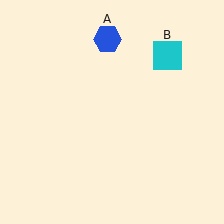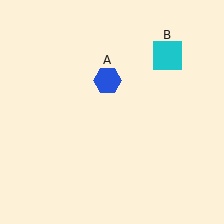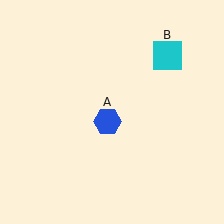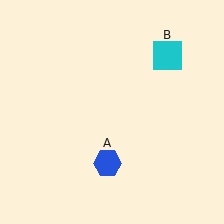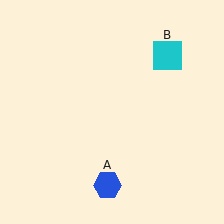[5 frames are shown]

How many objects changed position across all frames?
1 object changed position: blue hexagon (object A).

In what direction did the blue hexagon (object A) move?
The blue hexagon (object A) moved down.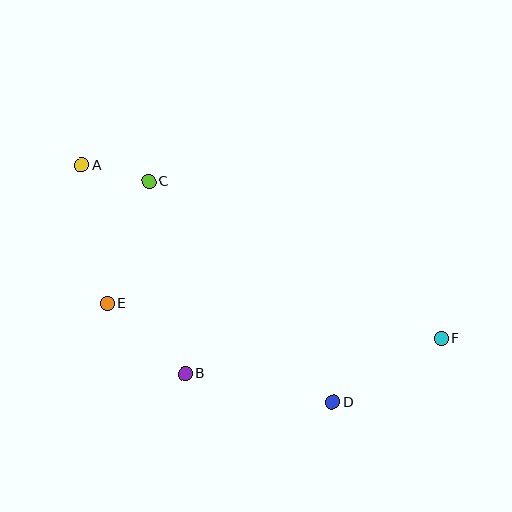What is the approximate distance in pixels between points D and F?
The distance between D and F is approximately 126 pixels.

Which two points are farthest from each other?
Points A and F are farthest from each other.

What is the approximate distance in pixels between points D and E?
The distance between D and E is approximately 246 pixels.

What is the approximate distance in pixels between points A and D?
The distance between A and D is approximately 345 pixels.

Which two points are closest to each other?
Points A and C are closest to each other.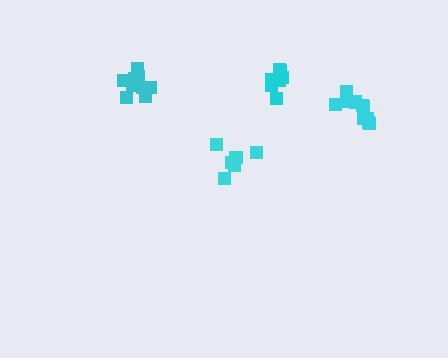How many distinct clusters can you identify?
There are 4 distinct clusters.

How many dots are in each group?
Group 1: 11 dots, Group 2: 6 dots, Group 3: 9 dots, Group 4: 7 dots (33 total).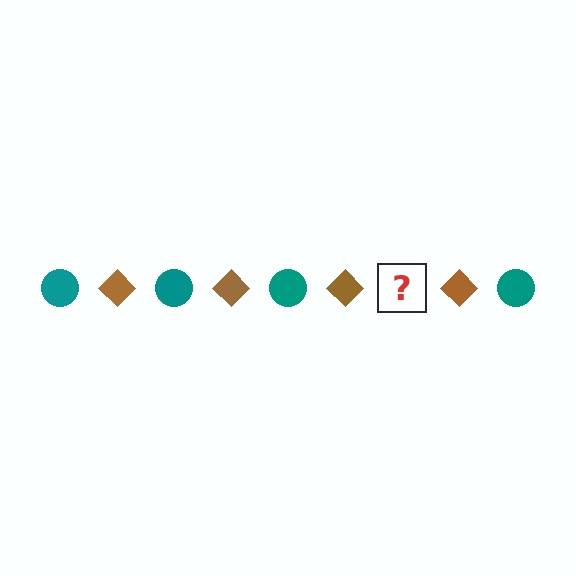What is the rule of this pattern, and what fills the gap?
The rule is that the pattern alternates between teal circle and brown diamond. The gap should be filled with a teal circle.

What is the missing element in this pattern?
The missing element is a teal circle.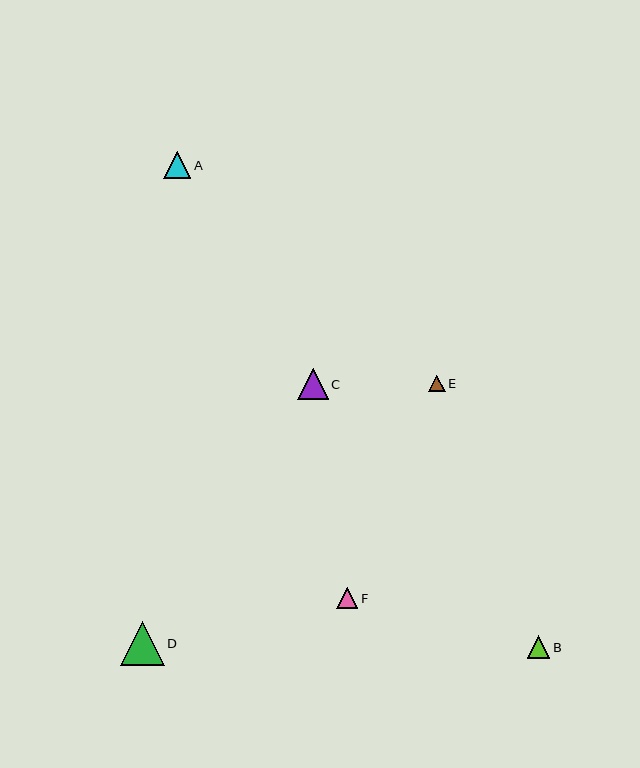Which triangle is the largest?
Triangle D is the largest with a size of approximately 44 pixels.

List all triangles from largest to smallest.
From largest to smallest: D, C, A, B, F, E.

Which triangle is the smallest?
Triangle E is the smallest with a size of approximately 17 pixels.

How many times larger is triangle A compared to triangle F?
Triangle A is approximately 1.3 times the size of triangle F.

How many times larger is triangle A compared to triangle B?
Triangle A is approximately 1.2 times the size of triangle B.